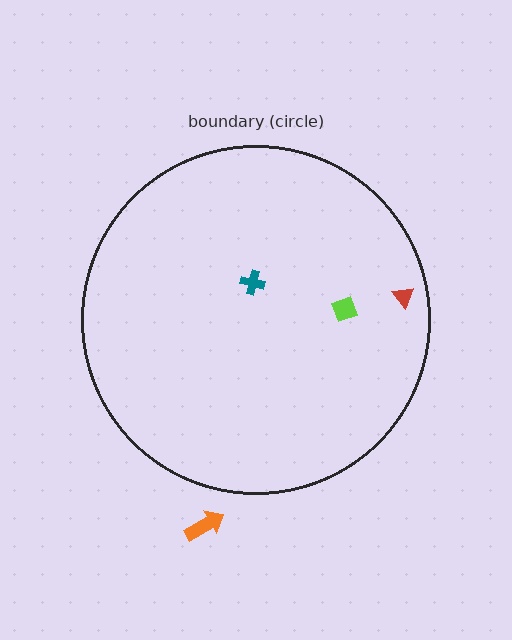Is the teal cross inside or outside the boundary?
Inside.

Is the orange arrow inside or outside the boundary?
Outside.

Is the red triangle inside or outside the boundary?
Inside.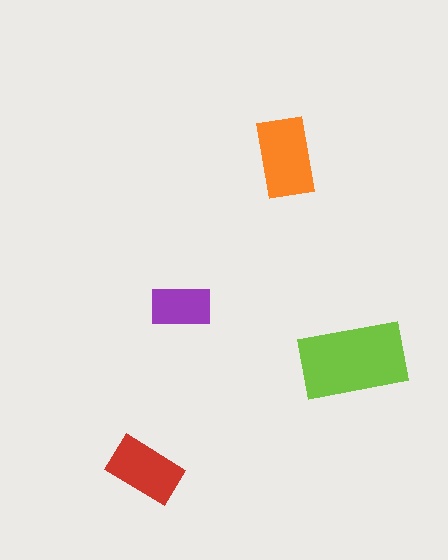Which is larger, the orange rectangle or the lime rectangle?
The lime one.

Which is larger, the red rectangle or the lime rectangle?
The lime one.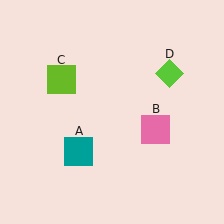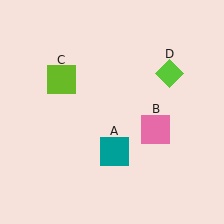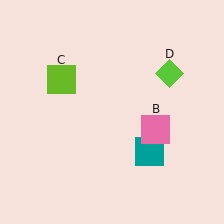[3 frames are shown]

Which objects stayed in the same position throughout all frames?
Pink square (object B) and lime square (object C) and lime diamond (object D) remained stationary.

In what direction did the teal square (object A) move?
The teal square (object A) moved right.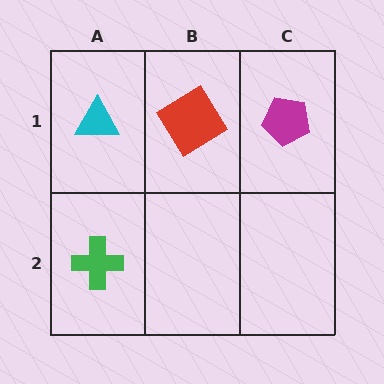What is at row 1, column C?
A magenta pentagon.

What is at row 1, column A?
A cyan triangle.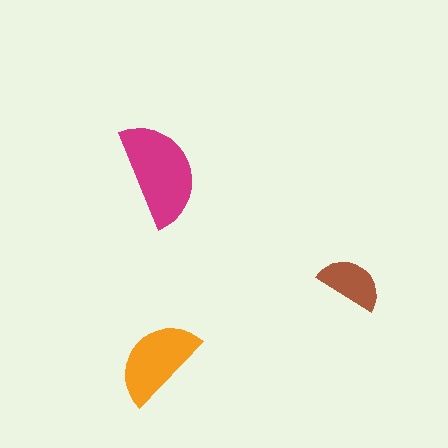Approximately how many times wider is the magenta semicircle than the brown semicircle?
About 1.5 times wider.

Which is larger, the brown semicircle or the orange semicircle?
The orange one.